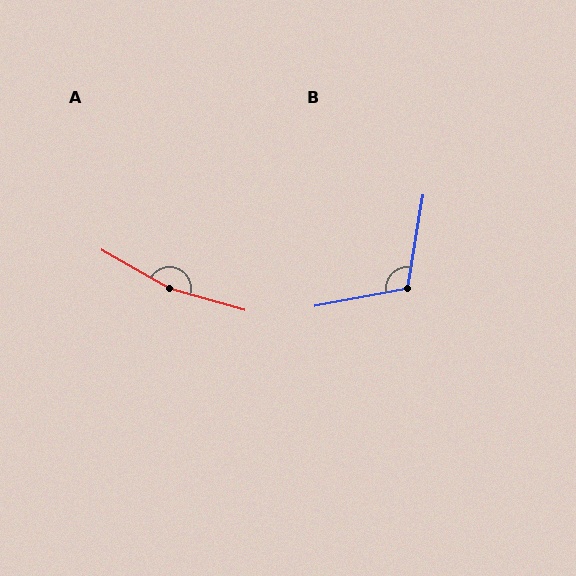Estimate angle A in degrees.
Approximately 166 degrees.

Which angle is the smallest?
B, at approximately 110 degrees.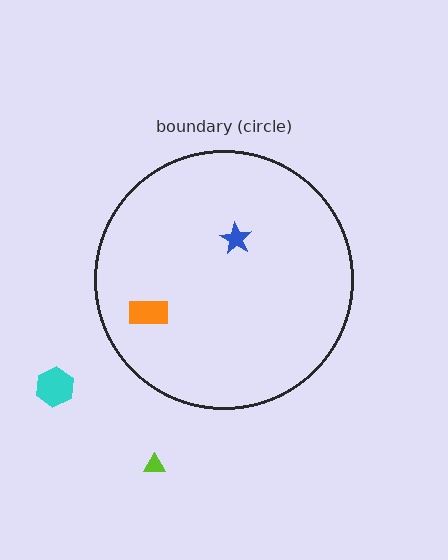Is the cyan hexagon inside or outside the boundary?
Outside.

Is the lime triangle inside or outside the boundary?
Outside.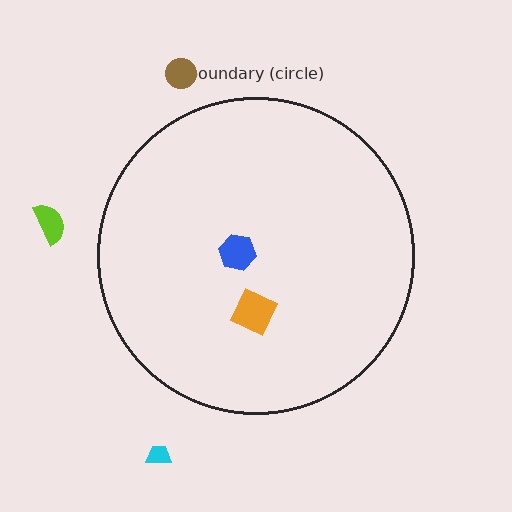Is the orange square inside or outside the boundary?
Inside.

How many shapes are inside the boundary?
2 inside, 3 outside.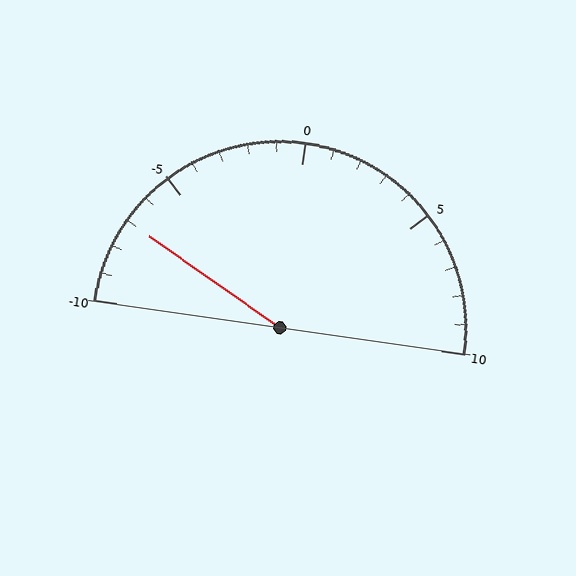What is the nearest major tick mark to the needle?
The nearest major tick mark is -5.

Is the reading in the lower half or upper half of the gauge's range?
The reading is in the lower half of the range (-10 to 10).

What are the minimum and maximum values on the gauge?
The gauge ranges from -10 to 10.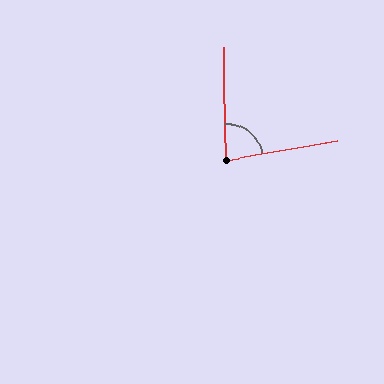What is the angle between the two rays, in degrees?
Approximately 81 degrees.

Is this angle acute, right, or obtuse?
It is acute.